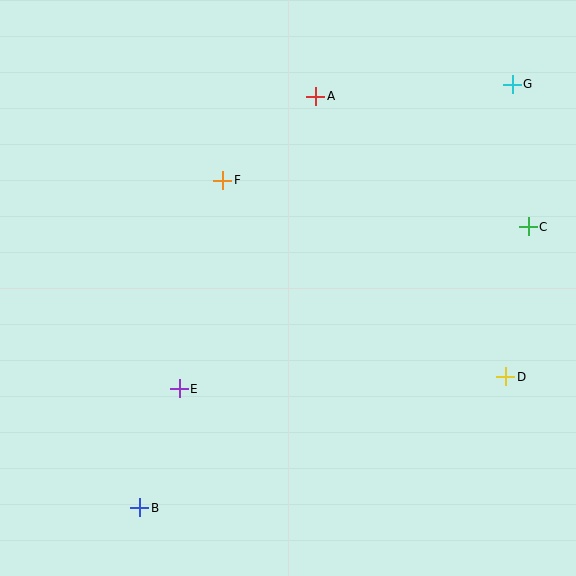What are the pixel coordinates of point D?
Point D is at (505, 377).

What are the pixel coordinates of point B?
Point B is at (140, 508).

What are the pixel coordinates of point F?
Point F is at (223, 180).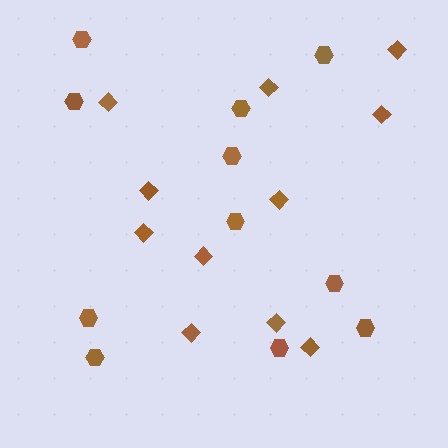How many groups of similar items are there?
There are 2 groups: one group of diamonds (11) and one group of hexagons (11).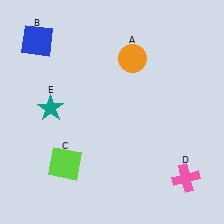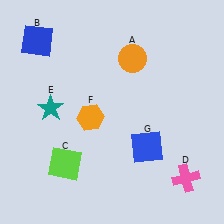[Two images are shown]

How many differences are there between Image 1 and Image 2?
There are 2 differences between the two images.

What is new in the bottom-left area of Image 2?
An orange hexagon (F) was added in the bottom-left area of Image 2.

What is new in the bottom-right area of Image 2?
A blue square (G) was added in the bottom-right area of Image 2.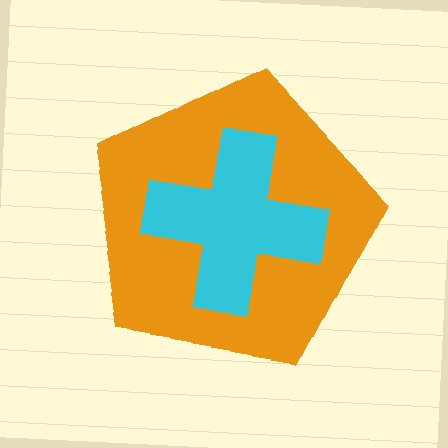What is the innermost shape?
The cyan cross.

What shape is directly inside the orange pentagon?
The cyan cross.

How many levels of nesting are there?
2.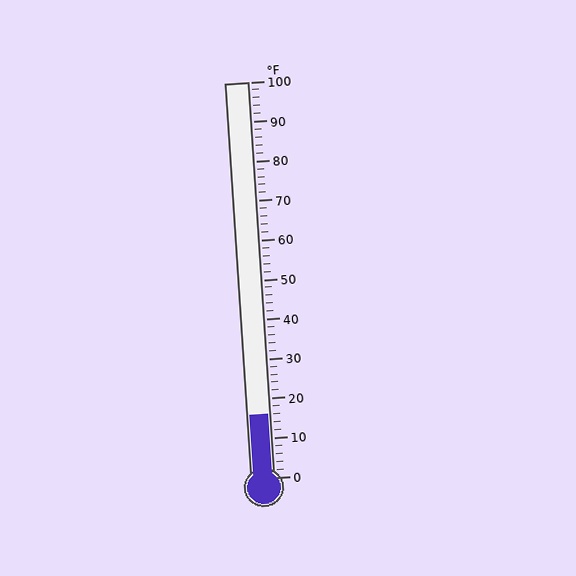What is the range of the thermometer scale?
The thermometer scale ranges from 0°F to 100°F.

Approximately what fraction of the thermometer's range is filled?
The thermometer is filled to approximately 15% of its range.